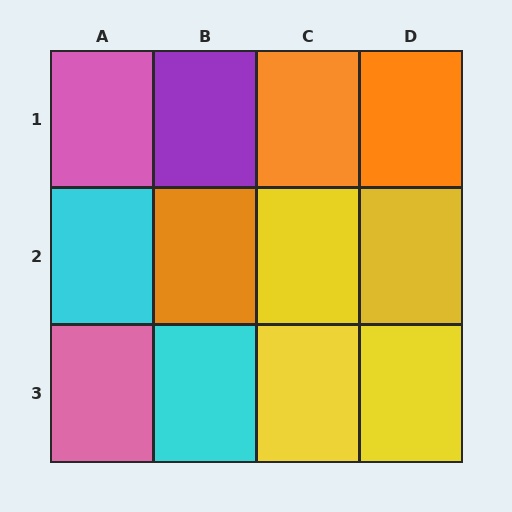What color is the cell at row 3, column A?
Pink.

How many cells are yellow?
4 cells are yellow.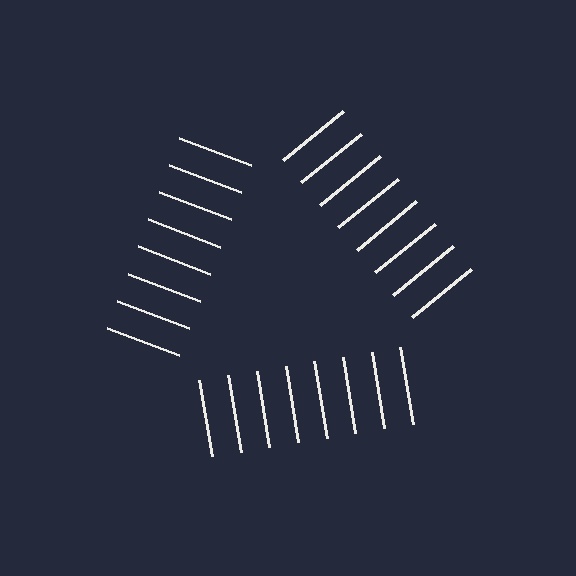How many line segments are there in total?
24 — 8 along each of the 3 edges.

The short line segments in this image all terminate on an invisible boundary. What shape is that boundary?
An illusory triangle — the line segments terminate on its edges but no continuous stroke is drawn.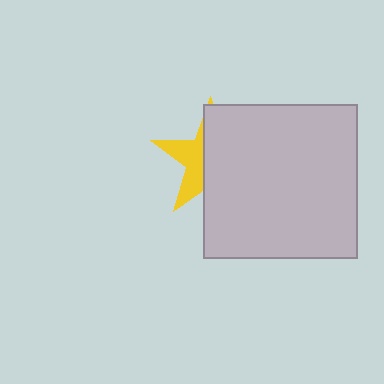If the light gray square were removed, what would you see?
You would see the complete yellow star.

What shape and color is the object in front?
The object in front is a light gray square.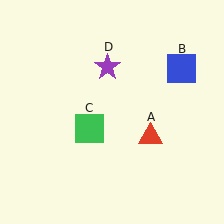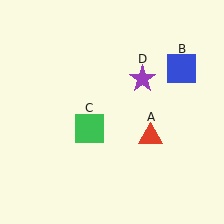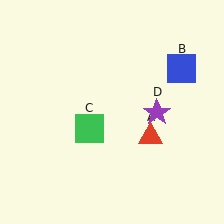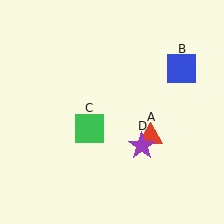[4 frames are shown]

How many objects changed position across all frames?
1 object changed position: purple star (object D).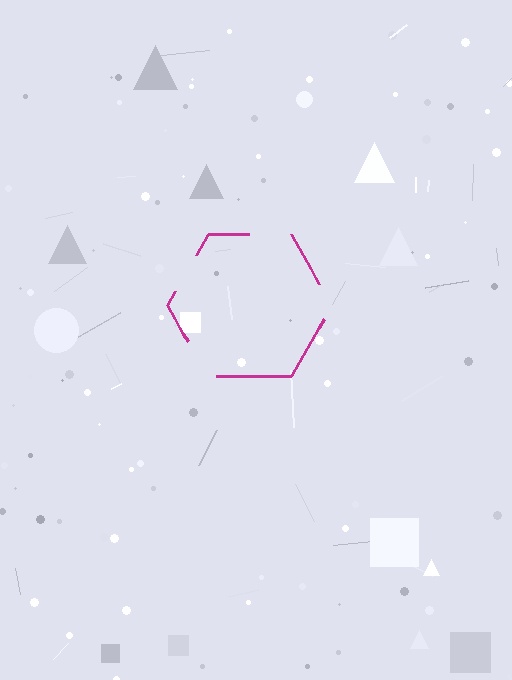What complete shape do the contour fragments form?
The contour fragments form a hexagon.